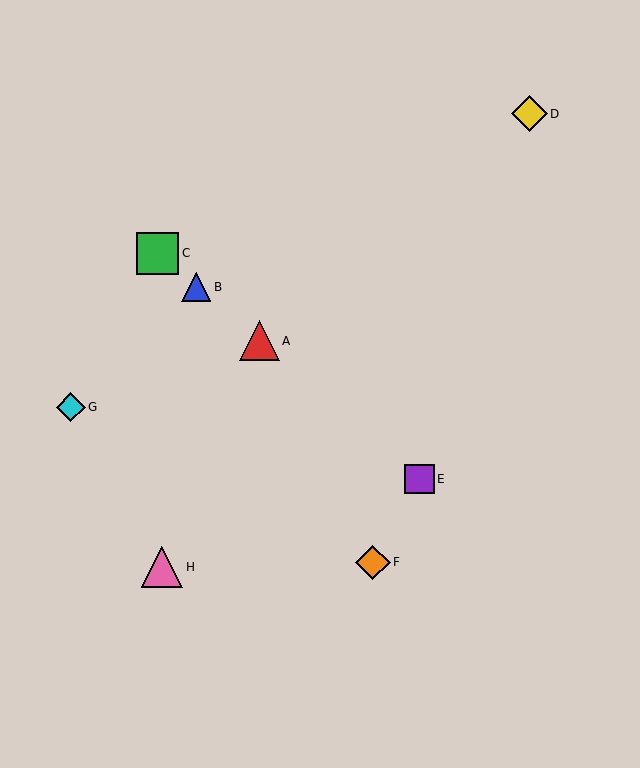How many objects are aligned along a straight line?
4 objects (A, B, C, E) are aligned along a straight line.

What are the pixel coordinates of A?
Object A is at (259, 341).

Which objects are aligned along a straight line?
Objects A, B, C, E are aligned along a straight line.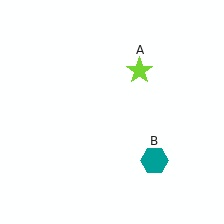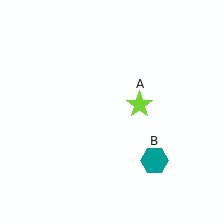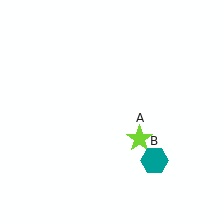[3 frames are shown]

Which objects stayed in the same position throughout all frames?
Teal hexagon (object B) remained stationary.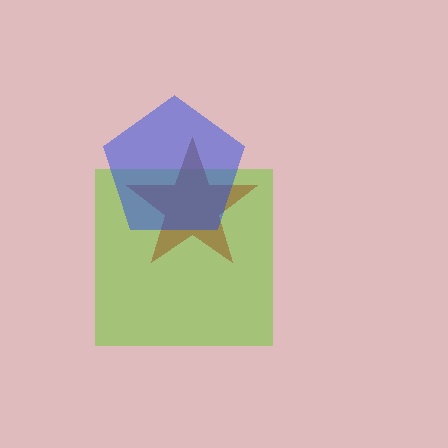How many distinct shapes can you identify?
There are 3 distinct shapes: a lime square, a brown star, a blue pentagon.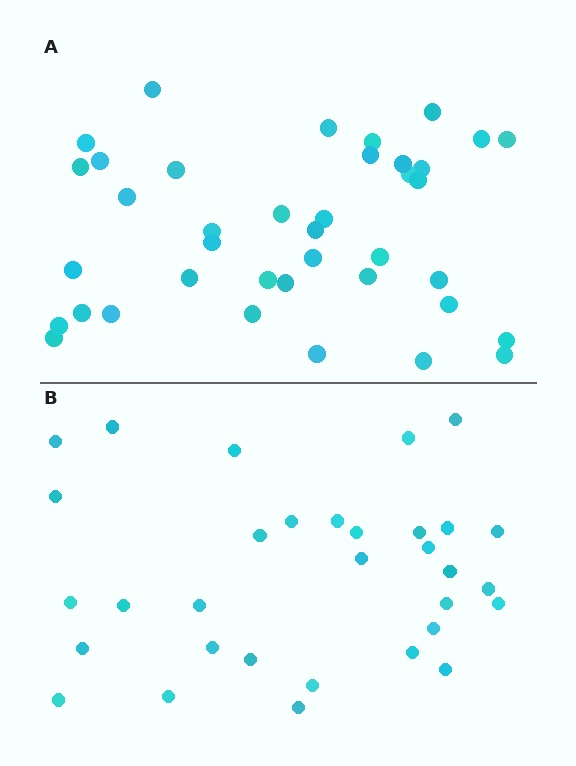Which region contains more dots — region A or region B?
Region A (the top region) has more dots.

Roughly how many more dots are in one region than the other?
Region A has roughly 8 or so more dots than region B.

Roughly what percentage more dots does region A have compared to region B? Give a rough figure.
About 20% more.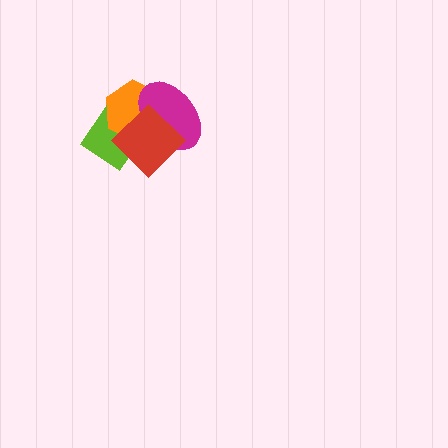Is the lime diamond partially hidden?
Yes, it is partially covered by another shape.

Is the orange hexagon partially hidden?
Yes, it is partially covered by another shape.